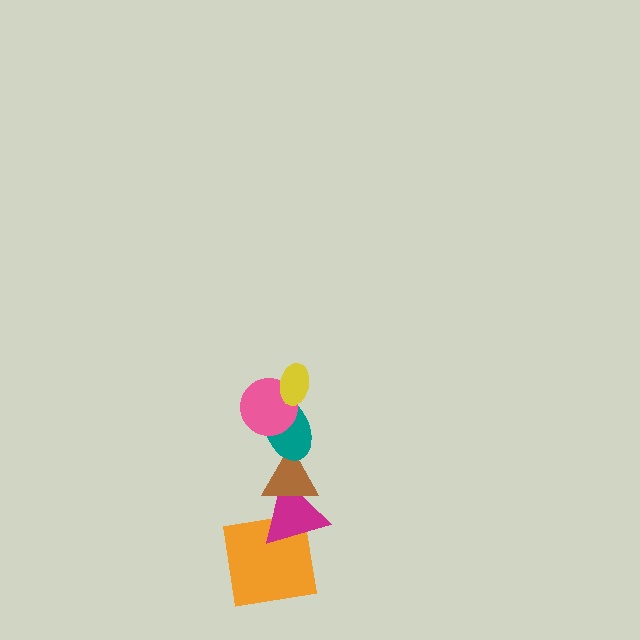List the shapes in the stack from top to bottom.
From top to bottom: the yellow ellipse, the pink circle, the teal ellipse, the brown triangle, the magenta triangle, the orange square.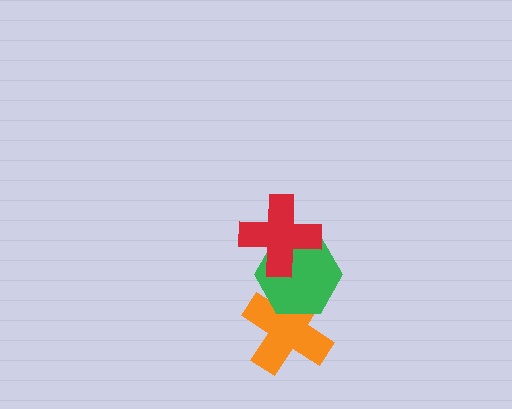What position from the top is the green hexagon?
The green hexagon is 2nd from the top.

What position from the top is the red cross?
The red cross is 1st from the top.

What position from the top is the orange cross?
The orange cross is 3rd from the top.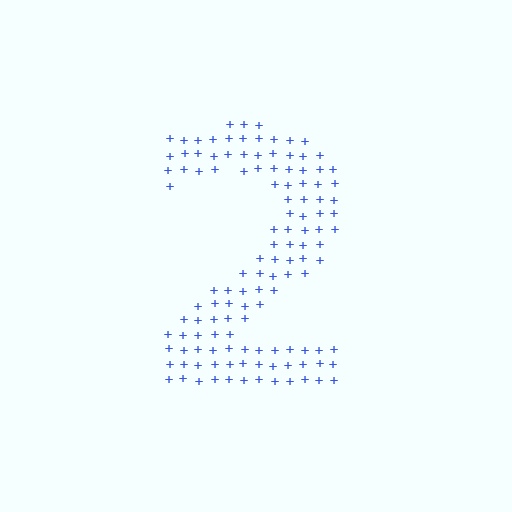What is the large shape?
The large shape is the digit 2.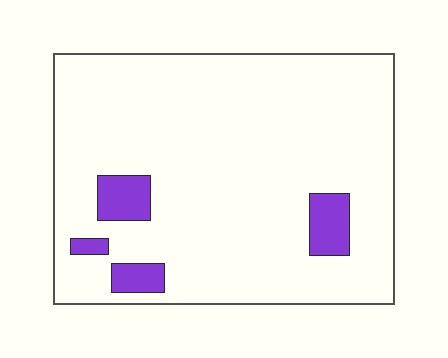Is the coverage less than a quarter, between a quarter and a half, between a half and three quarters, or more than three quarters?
Less than a quarter.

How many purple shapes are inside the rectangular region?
4.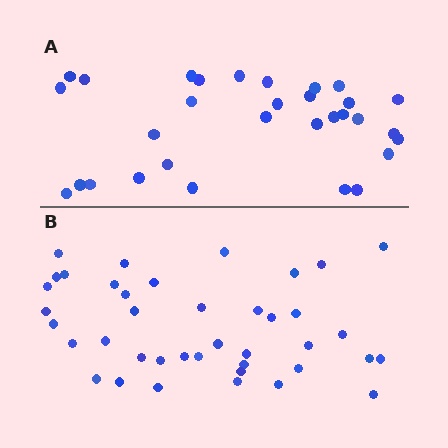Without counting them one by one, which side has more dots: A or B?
Region B (the bottom region) has more dots.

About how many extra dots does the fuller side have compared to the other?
Region B has roughly 8 or so more dots than region A.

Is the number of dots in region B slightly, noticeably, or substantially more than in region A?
Region B has noticeably more, but not dramatically so. The ratio is roughly 1.3 to 1.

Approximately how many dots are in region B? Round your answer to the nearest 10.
About 40 dots.